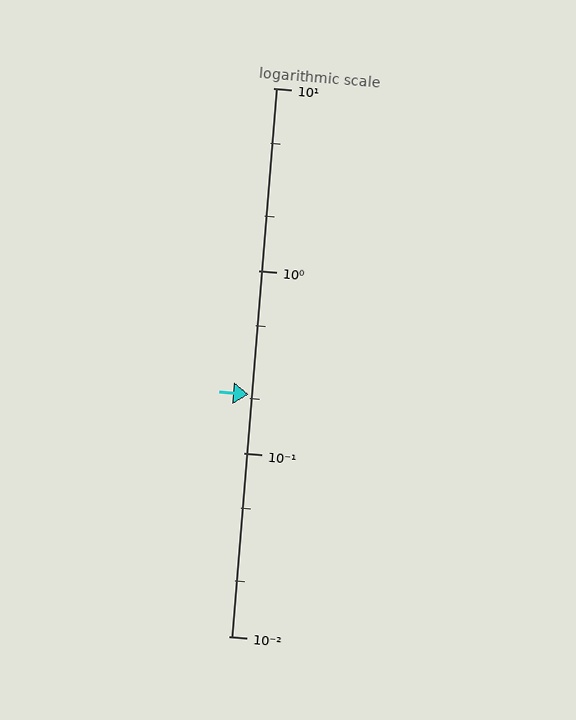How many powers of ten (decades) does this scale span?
The scale spans 3 decades, from 0.01 to 10.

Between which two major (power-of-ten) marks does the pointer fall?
The pointer is between 0.1 and 1.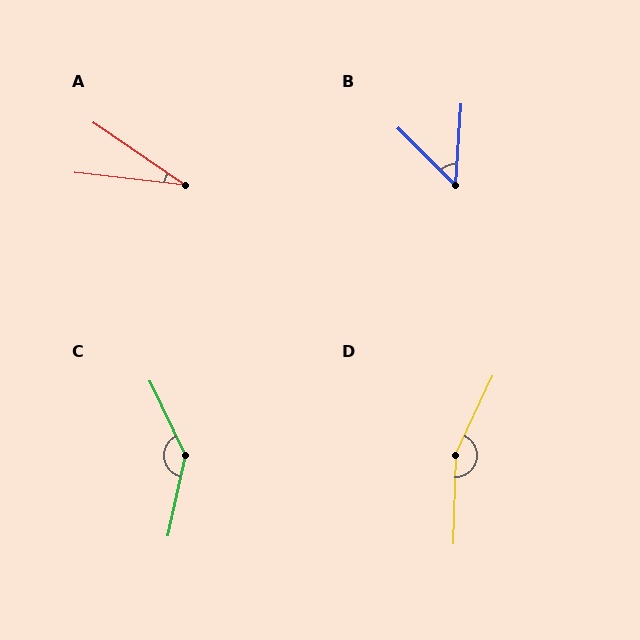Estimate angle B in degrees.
Approximately 49 degrees.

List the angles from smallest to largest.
A (28°), B (49°), C (142°), D (156°).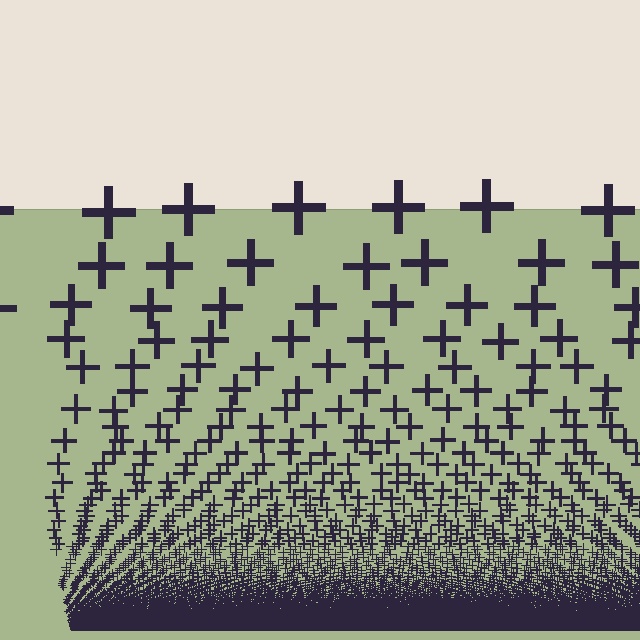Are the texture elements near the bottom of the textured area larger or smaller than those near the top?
Smaller. The gradient is inverted — elements near the bottom are smaller and denser.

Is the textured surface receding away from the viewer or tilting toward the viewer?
The surface appears to tilt toward the viewer. Texture elements get larger and sparser toward the top.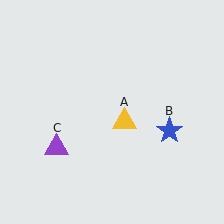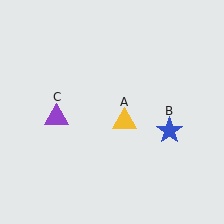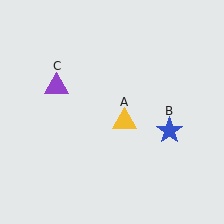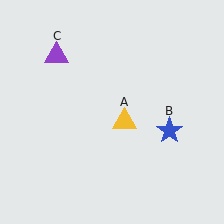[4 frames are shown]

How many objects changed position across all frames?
1 object changed position: purple triangle (object C).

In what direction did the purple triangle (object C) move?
The purple triangle (object C) moved up.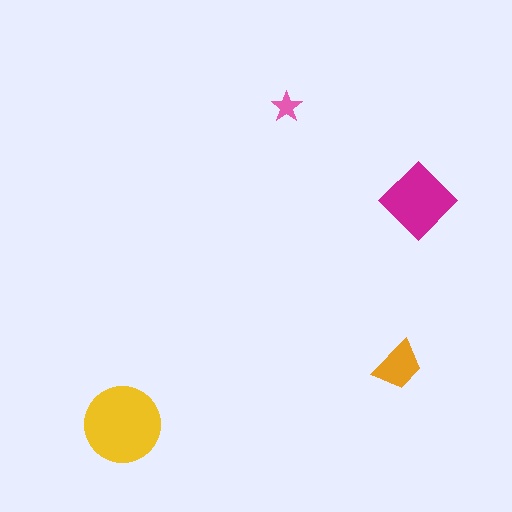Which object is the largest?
The yellow circle.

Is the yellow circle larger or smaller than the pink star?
Larger.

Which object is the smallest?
The pink star.